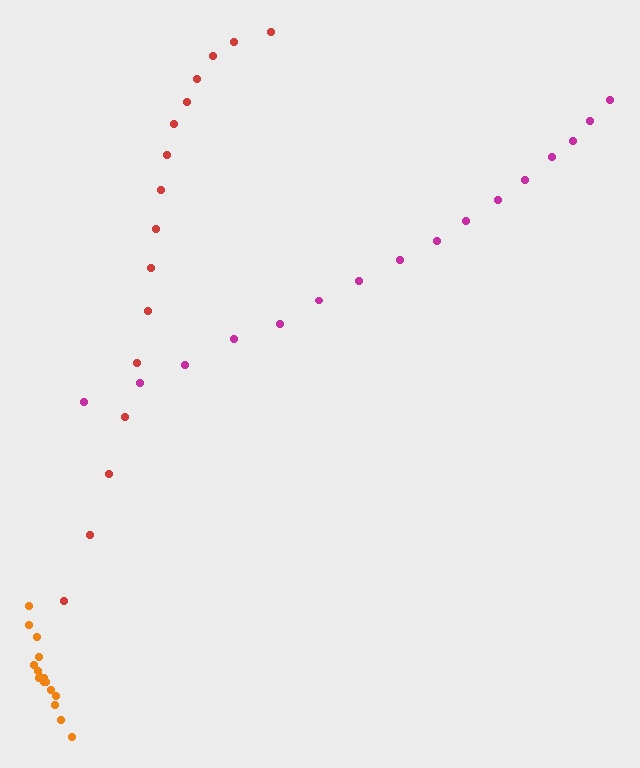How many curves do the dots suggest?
There are 3 distinct paths.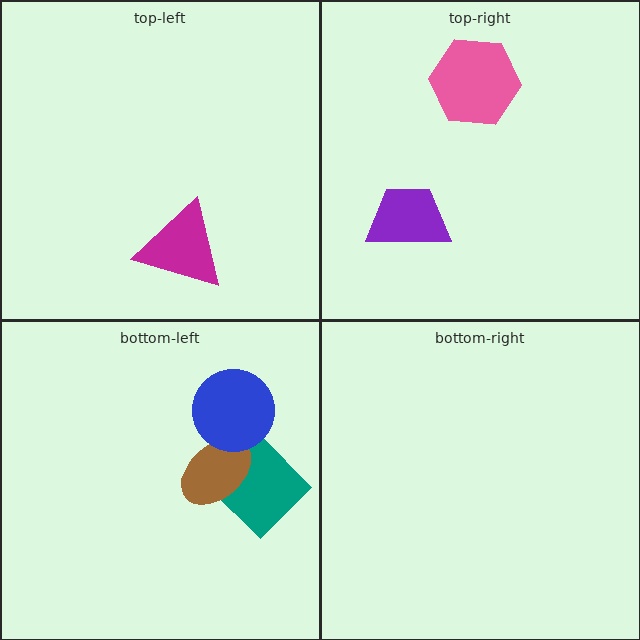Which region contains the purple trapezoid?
The top-right region.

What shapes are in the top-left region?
The magenta triangle.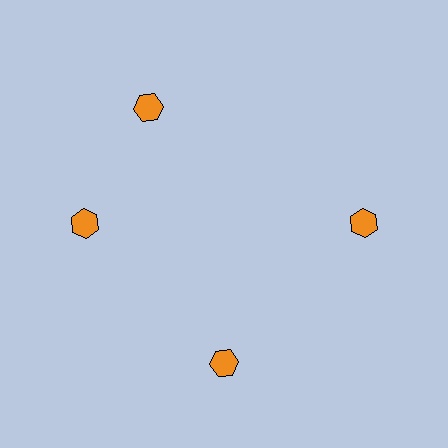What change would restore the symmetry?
The symmetry would be restored by rotating it back into even spacing with its neighbors so that all 4 hexagons sit at equal angles and equal distance from the center.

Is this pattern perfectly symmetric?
No. The 4 orange hexagons are arranged in a ring, but one element near the 12 o'clock position is rotated out of alignment along the ring, breaking the 4-fold rotational symmetry.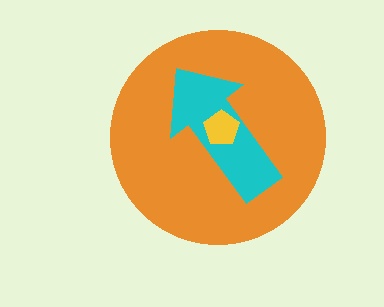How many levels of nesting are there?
3.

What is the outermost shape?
The orange circle.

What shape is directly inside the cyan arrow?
The yellow pentagon.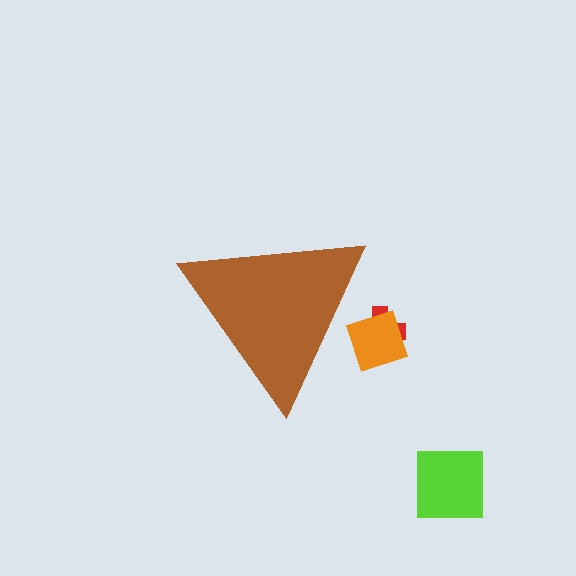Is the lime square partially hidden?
No, the lime square is fully visible.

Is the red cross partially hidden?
Yes, the red cross is partially hidden behind the brown triangle.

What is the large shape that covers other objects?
A brown triangle.